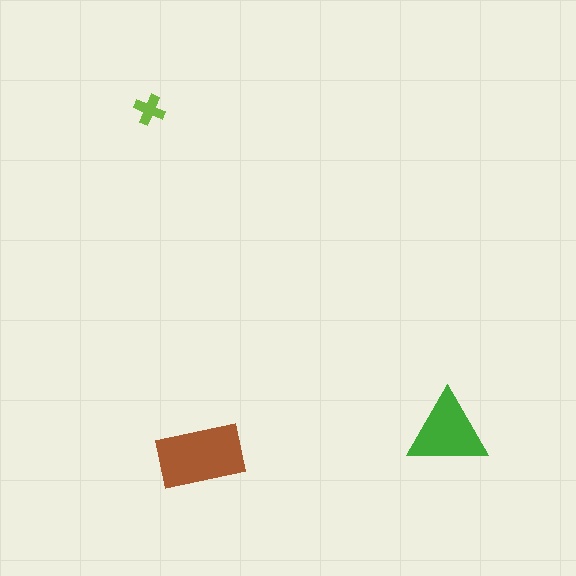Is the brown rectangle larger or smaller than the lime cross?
Larger.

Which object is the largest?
The brown rectangle.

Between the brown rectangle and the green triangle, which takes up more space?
The brown rectangle.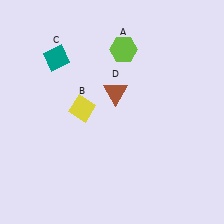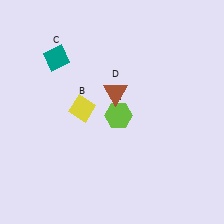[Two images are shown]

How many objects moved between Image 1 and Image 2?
1 object moved between the two images.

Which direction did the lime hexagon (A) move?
The lime hexagon (A) moved down.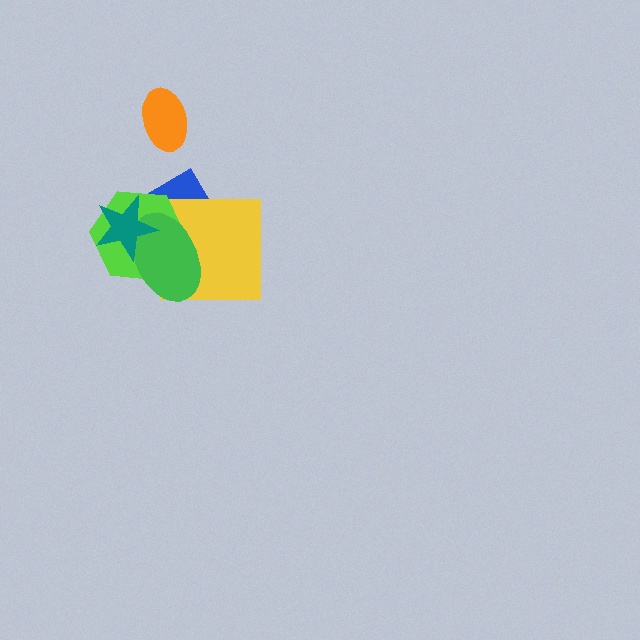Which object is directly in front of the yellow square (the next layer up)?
The lime hexagon is directly in front of the yellow square.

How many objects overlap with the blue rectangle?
4 objects overlap with the blue rectangle.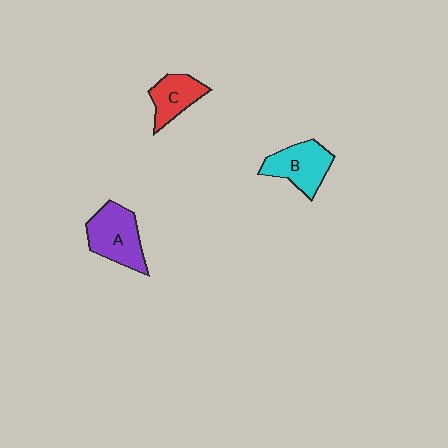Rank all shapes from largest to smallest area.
From largest to smallest: A (purple), B (cyan), C (red).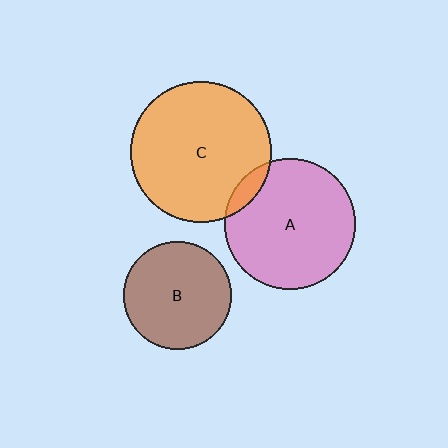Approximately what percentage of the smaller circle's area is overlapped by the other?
Approximately 10%.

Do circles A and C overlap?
Yes.